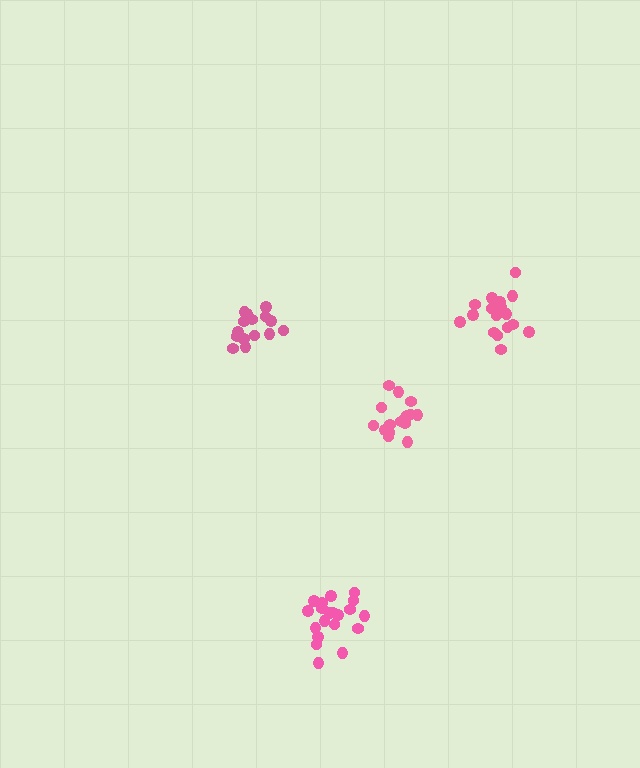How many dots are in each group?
Group 1: 18 dots, Group 2: 20 dots, Group 3: 16 dots, Group 4: 15 dots (69 total).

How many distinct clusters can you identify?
There are 4 distinct clusters.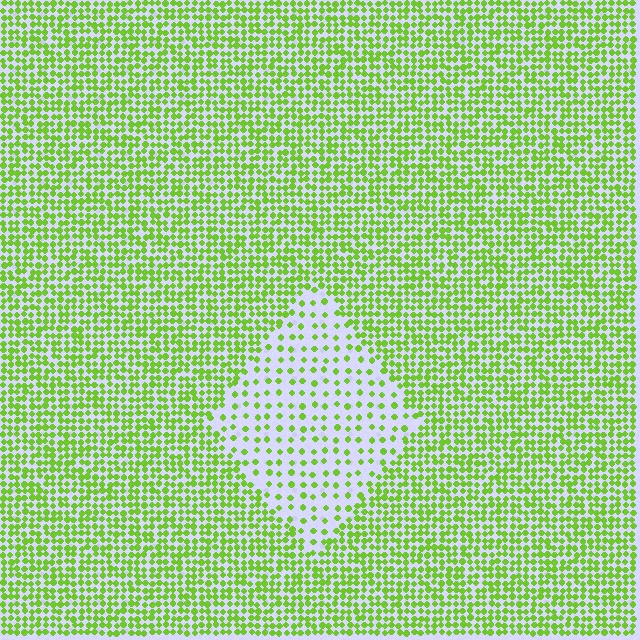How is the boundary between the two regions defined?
The boundary is defined by a change in element density (approximately 2.6x ratio). All elements are the same color, size, and shape.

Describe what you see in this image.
The image contains small lime elements arranged at two different densities. A diamond-shaped region is visible where the elements are less densely packed than the surrounding area.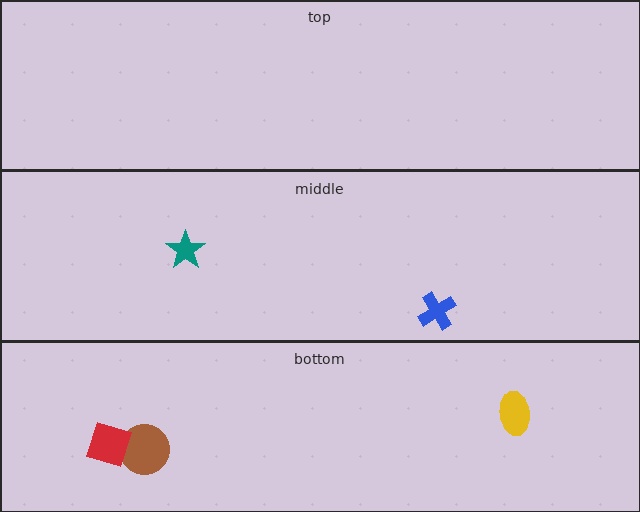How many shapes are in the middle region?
2.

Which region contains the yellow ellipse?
The bottom region.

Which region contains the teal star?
The middle region.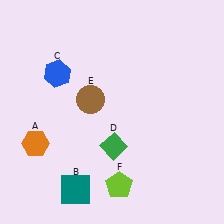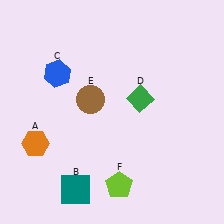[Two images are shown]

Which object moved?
The green diamond (D) moved up.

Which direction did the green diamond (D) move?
The green diamond (D) moved up.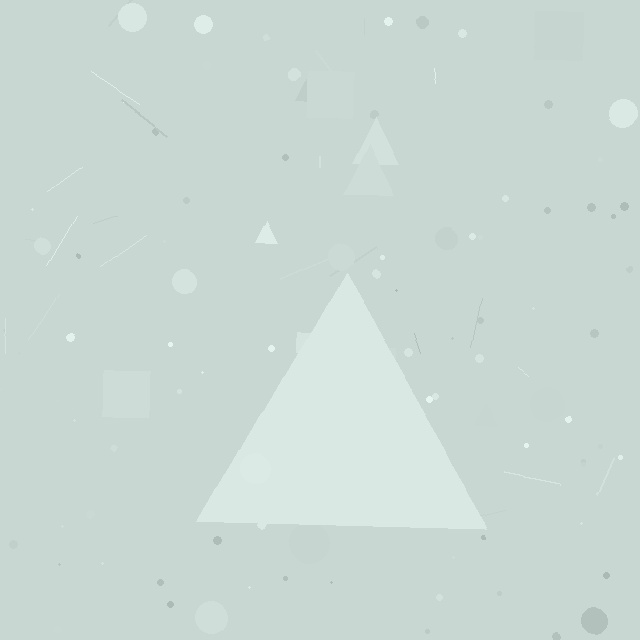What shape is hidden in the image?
A triangle is hidden in the image.